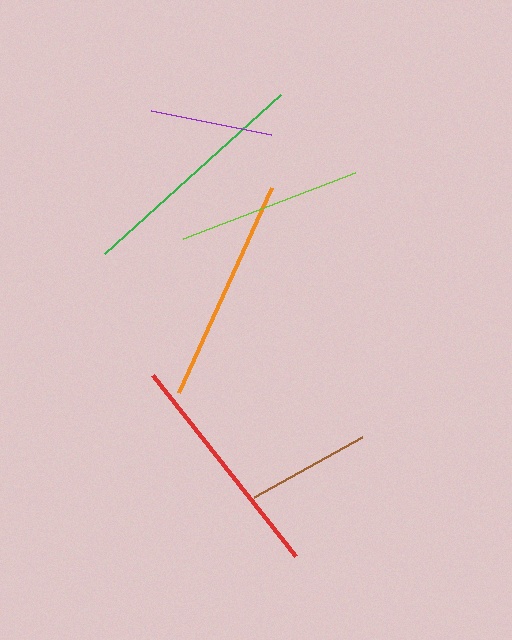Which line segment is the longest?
The green line is the longest at approximately 237 pixels.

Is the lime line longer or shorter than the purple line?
The lime line is longer than the purple line.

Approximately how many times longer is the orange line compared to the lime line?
The orange line is approximately 1.2 times the length of the lime line.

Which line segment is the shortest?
The purple line is the shortest at approximately 122 pixels.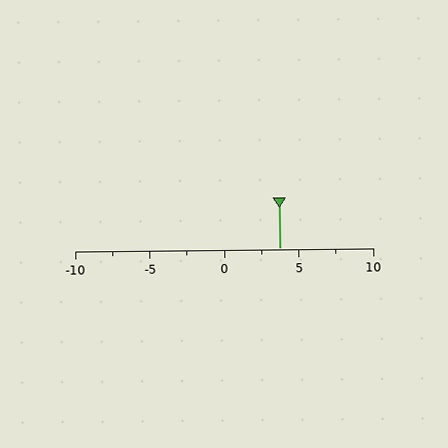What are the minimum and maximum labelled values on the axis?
The axis runs from -10 to 10.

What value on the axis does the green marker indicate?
The marker indicates approximately 3.8.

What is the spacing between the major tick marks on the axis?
The major ticks are spaced 5 apart.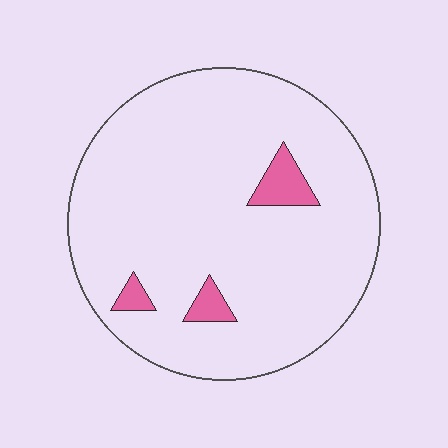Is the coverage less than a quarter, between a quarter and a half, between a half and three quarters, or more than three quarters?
Less than a quarter.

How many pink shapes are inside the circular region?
3.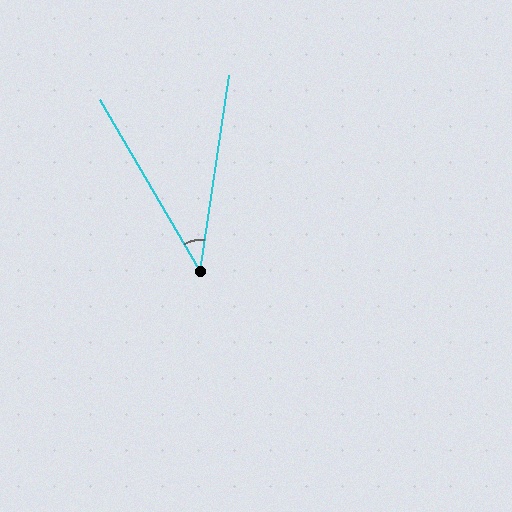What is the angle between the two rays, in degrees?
Approximately 39 degrees.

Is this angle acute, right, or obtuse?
It is acute.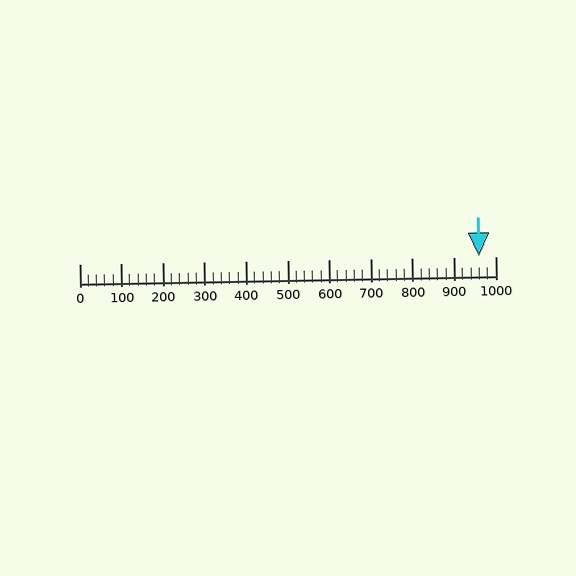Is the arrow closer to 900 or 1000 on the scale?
The arrow is closer to 1000.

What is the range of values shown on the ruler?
The ruler shows values from 0 to 1000.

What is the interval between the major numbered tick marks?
The major tick marks are spaced 100 units apart.